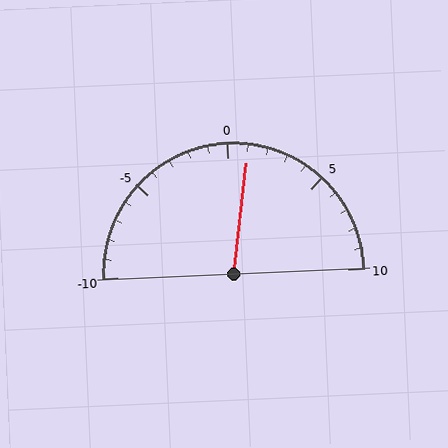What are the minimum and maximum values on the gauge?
The gauge ranges from -10 to 10.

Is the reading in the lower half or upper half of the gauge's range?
The reading is in the upper half of the range (-10 to 10).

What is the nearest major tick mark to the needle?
The nearest major tick mark is 0.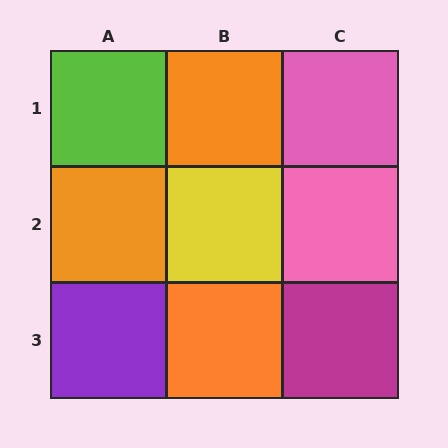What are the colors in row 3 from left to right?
Purple, orange, magenta.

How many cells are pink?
2 cells are pink.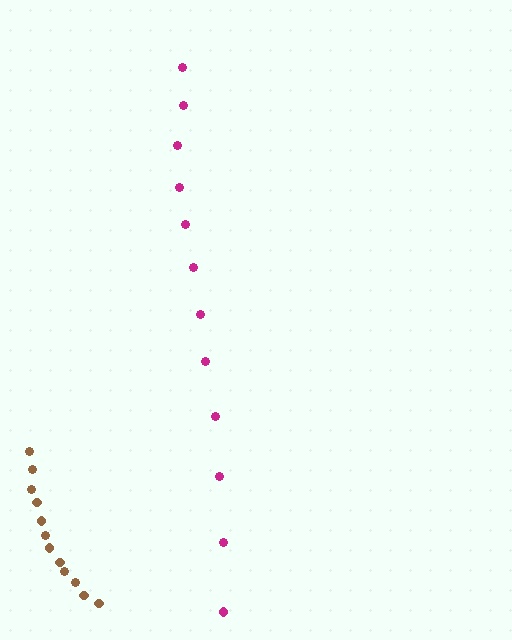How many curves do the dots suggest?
There are 2 distinct paths.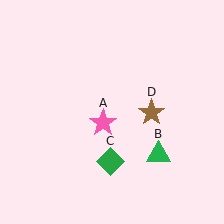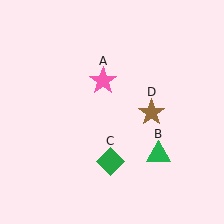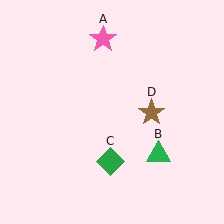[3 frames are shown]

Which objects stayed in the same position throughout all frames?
Green triangle (object B) and green diamond (object C) and brown star (object D) remained stationary.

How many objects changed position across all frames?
1 object changed position: pink star (object A).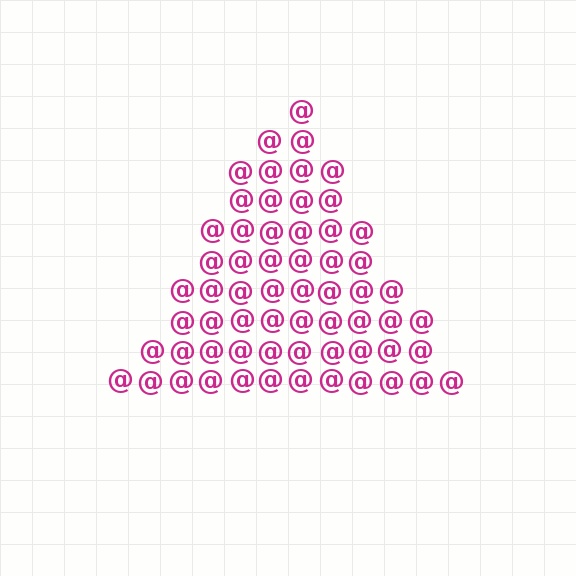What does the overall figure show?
The overall figure shows a triangle.